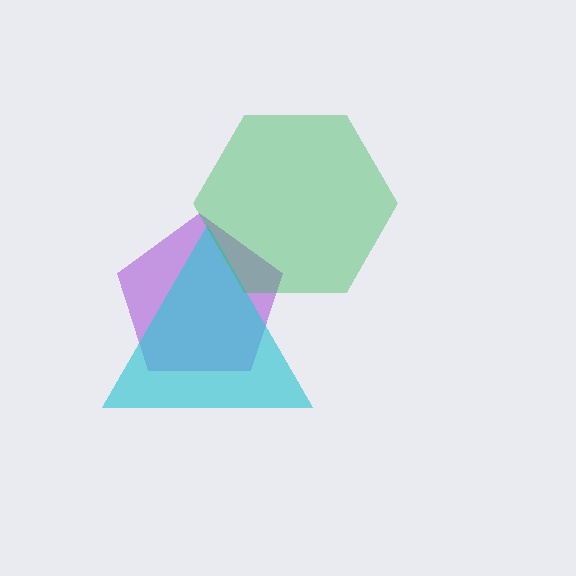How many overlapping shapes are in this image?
There are 3 overlapping shapes in the image.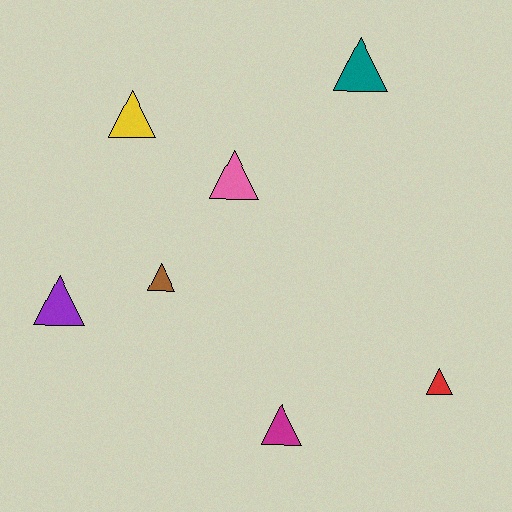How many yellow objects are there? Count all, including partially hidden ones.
There is 1 yellow object.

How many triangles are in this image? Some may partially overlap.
There are 7 triangles.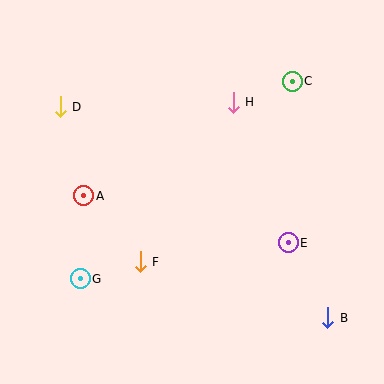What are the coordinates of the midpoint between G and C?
The midpoint between G and C is at (186, 180).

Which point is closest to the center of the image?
Point F at (140, 262) is closest to the center.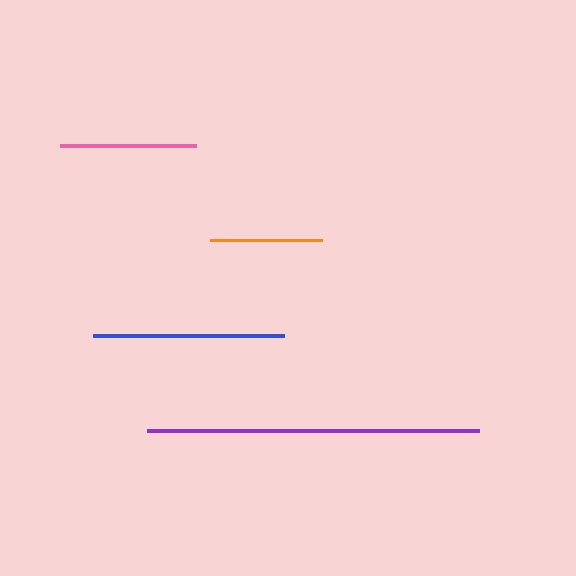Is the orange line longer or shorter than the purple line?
The purple line is longer than the orange line.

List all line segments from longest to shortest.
From longest to shortest: purple, blue, pink, orange.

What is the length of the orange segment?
The orange segment is approximately 112 pixels long.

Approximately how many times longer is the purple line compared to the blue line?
The purple line is approximately 1.7 times the length of the blue line.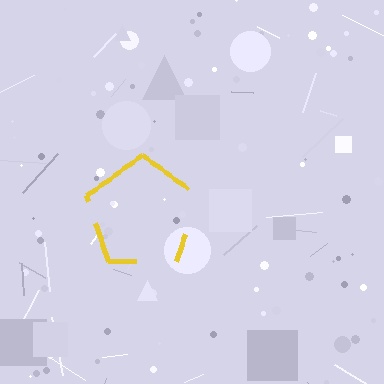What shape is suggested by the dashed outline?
The dashed outline suggests a pentagon.